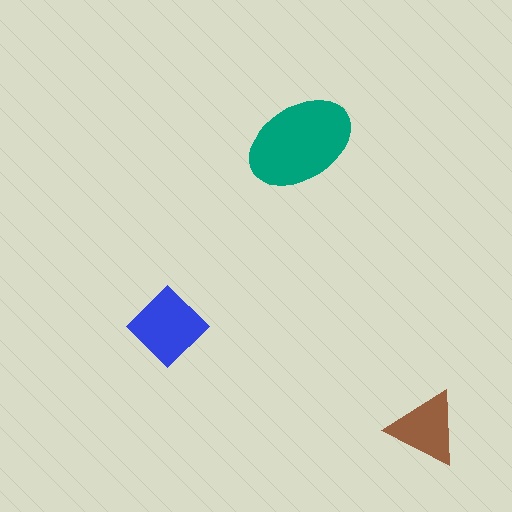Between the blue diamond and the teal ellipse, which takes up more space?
The teal ellipse.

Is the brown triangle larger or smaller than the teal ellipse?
Smaller.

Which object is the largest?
The teal ellipse.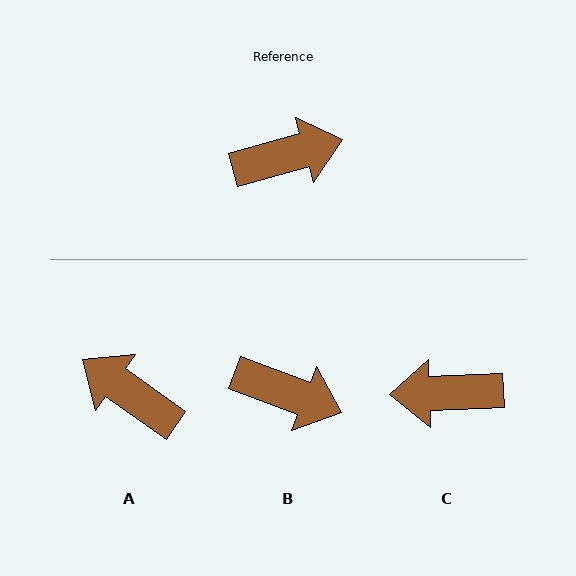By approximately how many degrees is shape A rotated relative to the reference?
Approximately 129 degrees counter-clockwise.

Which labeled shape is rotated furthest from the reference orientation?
C, about 166 degrees away.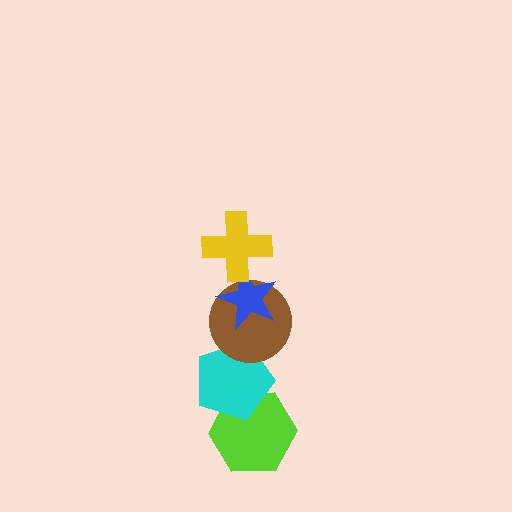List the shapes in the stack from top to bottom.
From top to bottom: the yellow cross, the blue star, the brown circle, the cyan pentagon, the lime hexagon.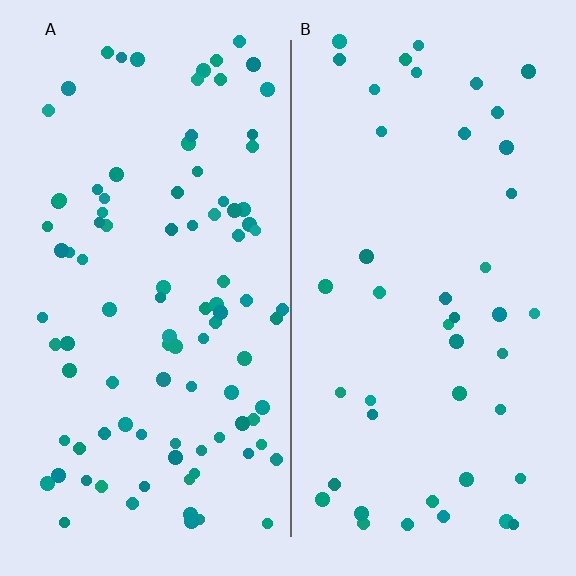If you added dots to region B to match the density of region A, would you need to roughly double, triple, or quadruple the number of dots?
Approximately double.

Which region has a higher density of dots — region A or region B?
A (the left).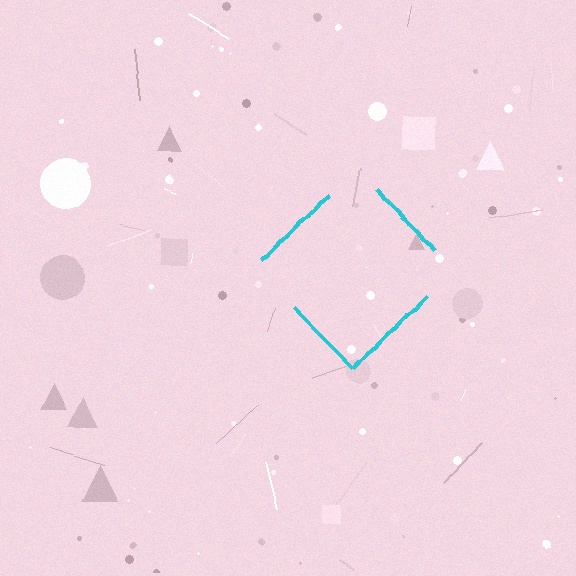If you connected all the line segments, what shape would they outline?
They would outline a diamond.